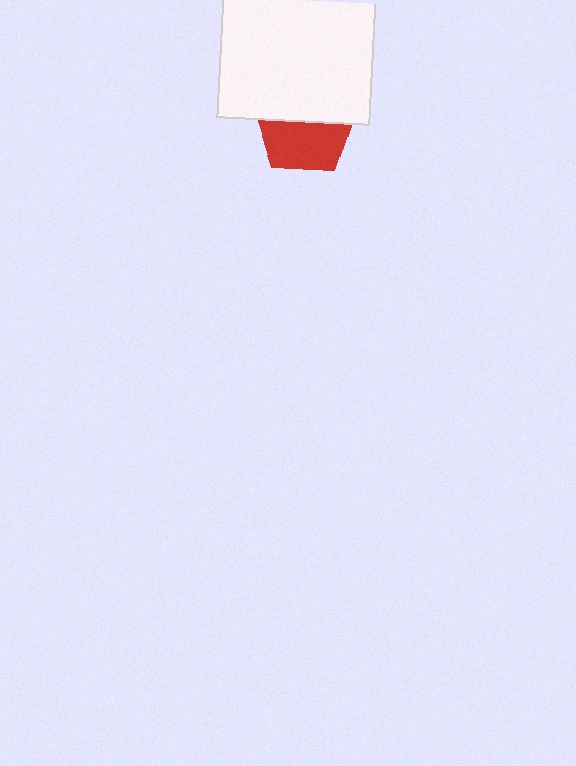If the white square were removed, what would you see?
You would see the complete red pentagon.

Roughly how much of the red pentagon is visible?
About half of it is visible (roughly 54%).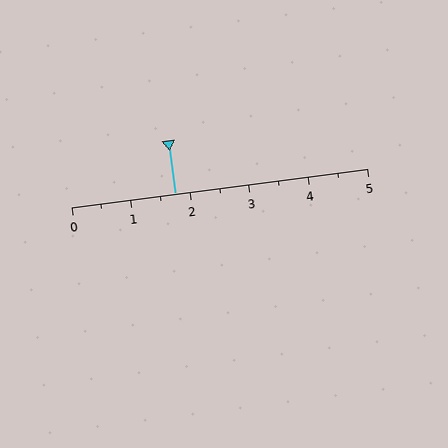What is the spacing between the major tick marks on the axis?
The major ticks are spaced 1 apart.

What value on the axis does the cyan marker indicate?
The marker indicates approximately 1.8.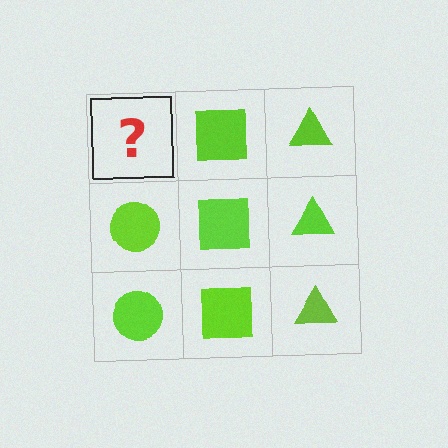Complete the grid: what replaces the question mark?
The question mark should be replaced with a lime circle.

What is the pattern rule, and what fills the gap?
The rule is that each column has a consistent shape. The gap should be filled with a lime circle.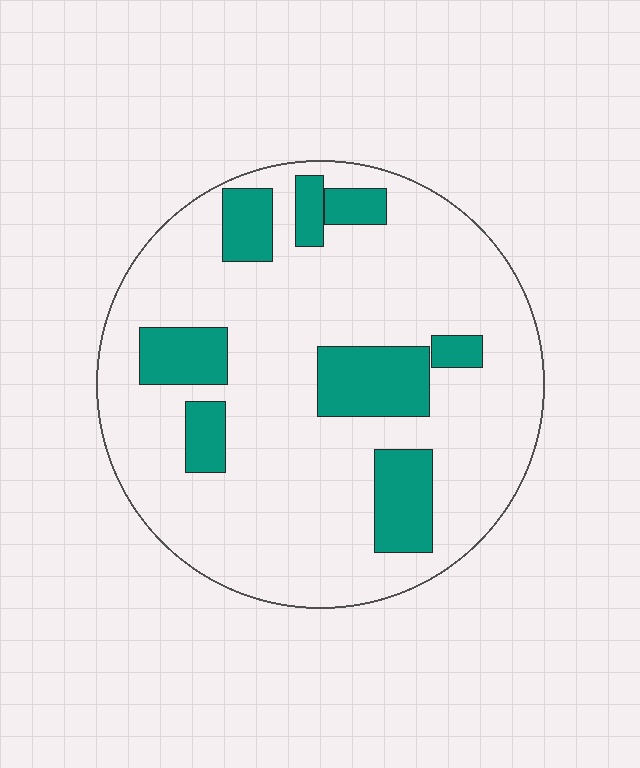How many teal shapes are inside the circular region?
8.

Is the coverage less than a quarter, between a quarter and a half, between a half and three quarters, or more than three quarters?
Less than a quarter.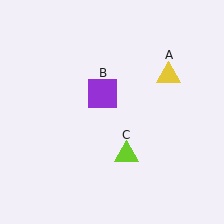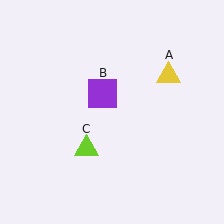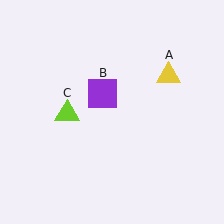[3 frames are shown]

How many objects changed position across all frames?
1 object changed position: lime triangle (object C).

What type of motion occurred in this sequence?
The lime triangle (object C) rotated clockwise around the center of the scene.